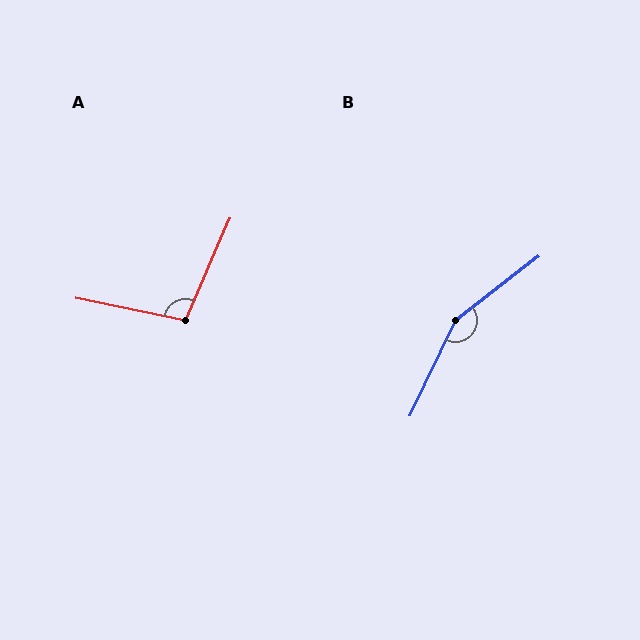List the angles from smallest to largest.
A (102°), B (153°).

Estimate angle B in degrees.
Approximately 153 degrees.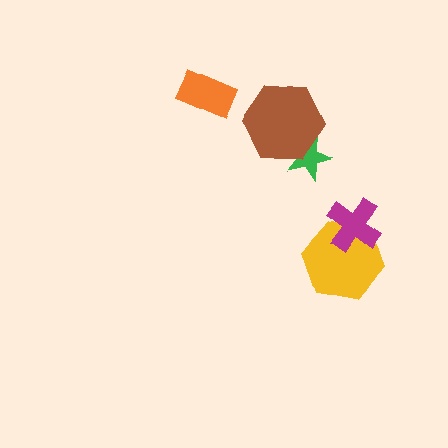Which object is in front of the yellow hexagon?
The magenta cross is in front of the yellow hexagon.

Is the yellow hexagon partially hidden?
Yes, it is partially covered by another shape.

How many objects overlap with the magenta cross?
1 object overlaps with the magenta cross.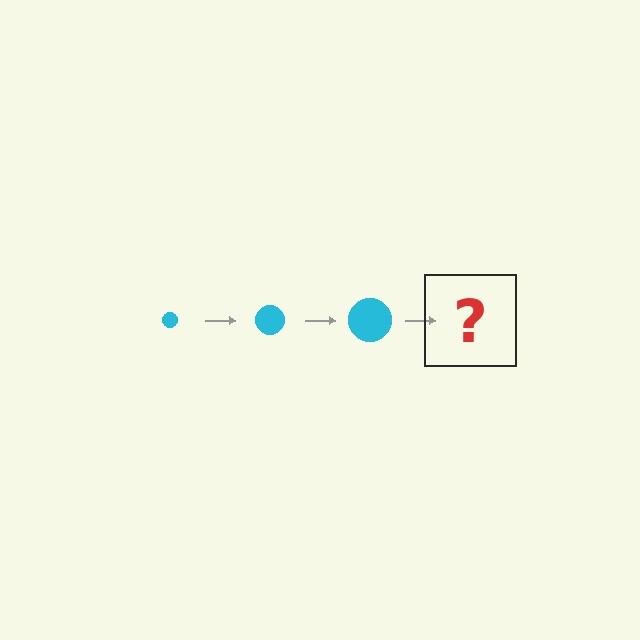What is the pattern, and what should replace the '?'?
The pattern is that the circle gets progressively larger each step. The '?' should be a cyan circle, larger than the previous one.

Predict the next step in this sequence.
The next step is a cyan circle, larger than the previous one.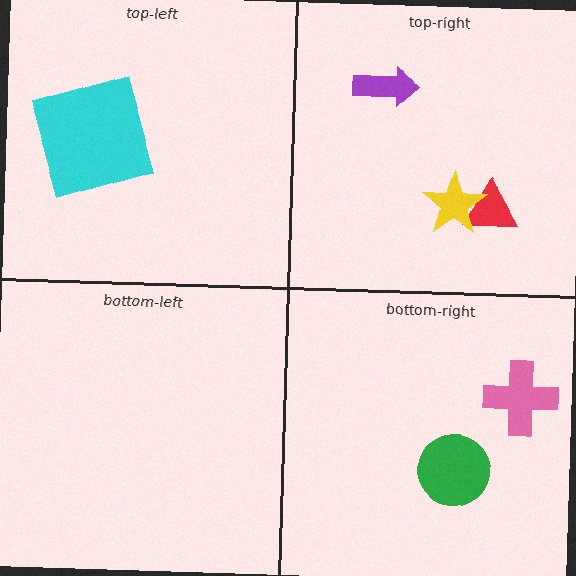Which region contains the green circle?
The bottom-right region.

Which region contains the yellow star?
The top-right region.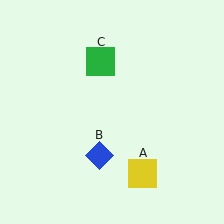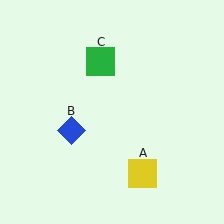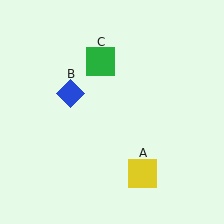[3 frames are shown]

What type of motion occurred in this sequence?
The blue diamond (object B) rotated clockwise around the center of the scene.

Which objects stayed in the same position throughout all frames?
Yellow square (object A) and green square (object C) remained stationary.